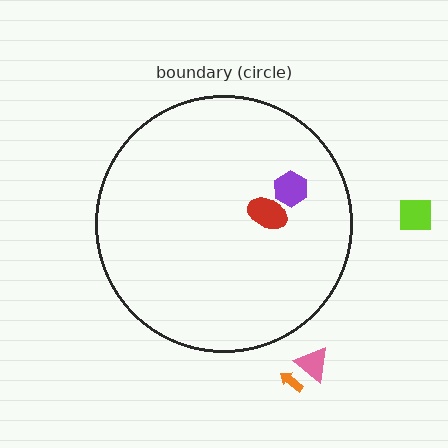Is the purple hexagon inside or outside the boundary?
Inside.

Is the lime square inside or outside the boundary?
Outside.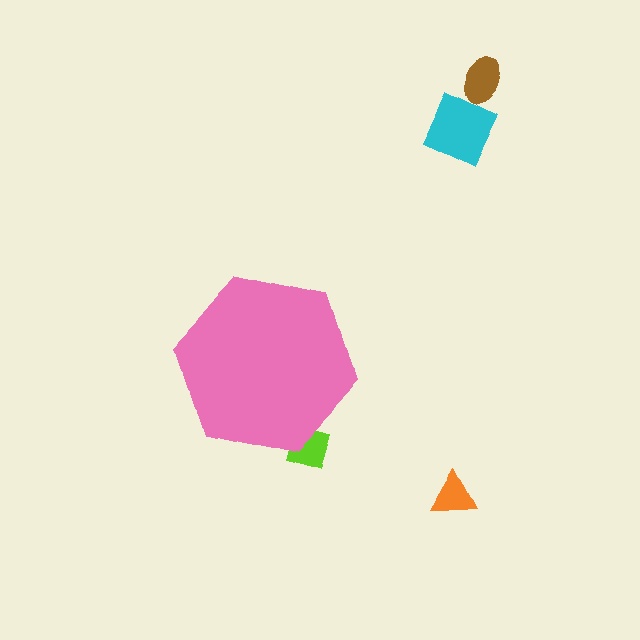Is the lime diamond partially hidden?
Yes, the lime diamond is partially hidden behind the pink hexagon.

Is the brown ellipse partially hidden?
No, the brown ellipse is fully visible.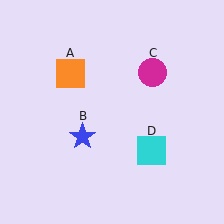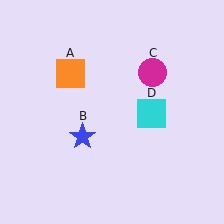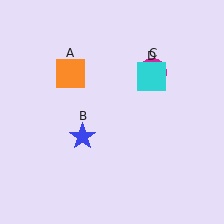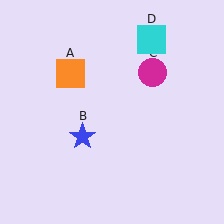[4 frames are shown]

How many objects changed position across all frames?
1 object changed position: cyan square (object D).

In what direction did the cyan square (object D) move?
The cyan square (object D) moved up.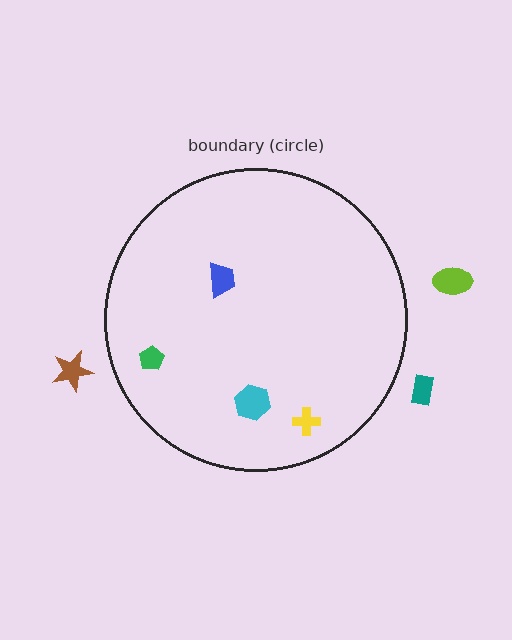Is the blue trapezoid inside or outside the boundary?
Inside.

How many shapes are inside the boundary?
4 inside, 3 outside.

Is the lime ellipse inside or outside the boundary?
Outside.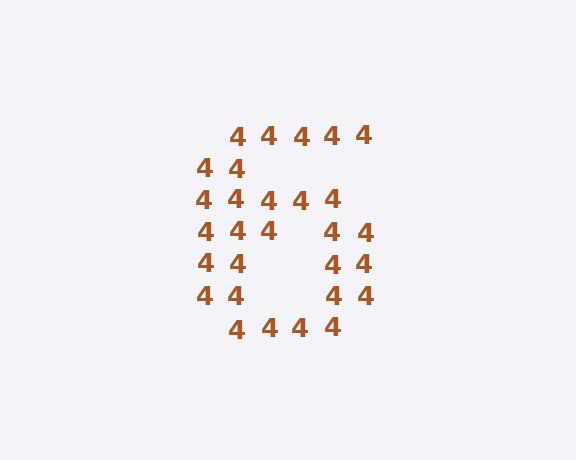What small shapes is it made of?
It is made of small digit 4's.